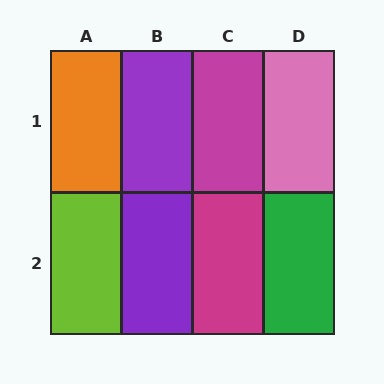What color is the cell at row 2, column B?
Purple.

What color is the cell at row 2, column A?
Lime.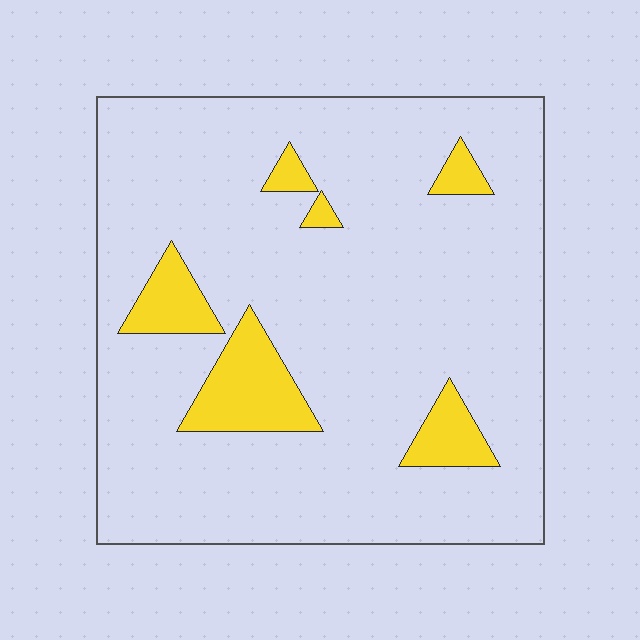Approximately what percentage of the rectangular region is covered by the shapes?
Approximately 10%.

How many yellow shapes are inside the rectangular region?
6.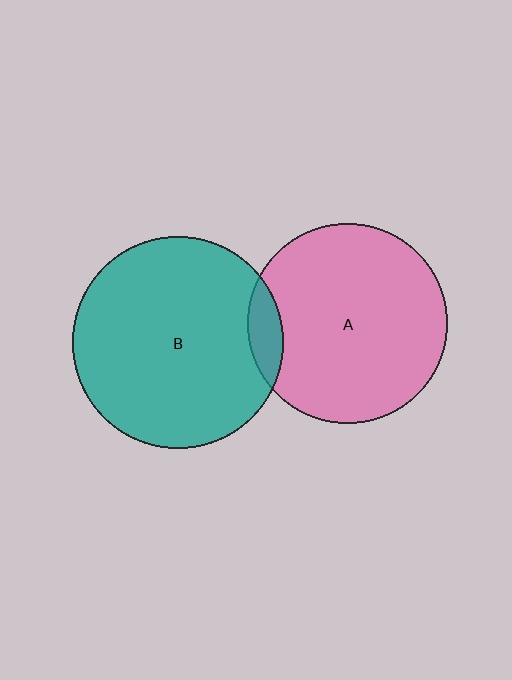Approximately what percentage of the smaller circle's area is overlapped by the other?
Approximately 10%.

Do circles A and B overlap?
Yes.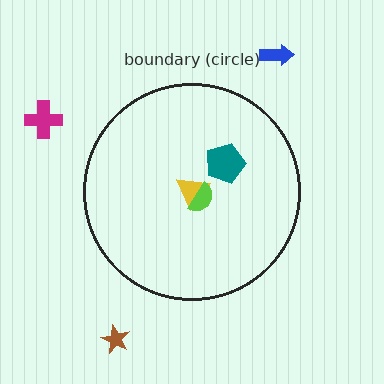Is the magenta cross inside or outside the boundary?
Outside.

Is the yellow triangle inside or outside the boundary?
Inside.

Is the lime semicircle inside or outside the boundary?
Inside.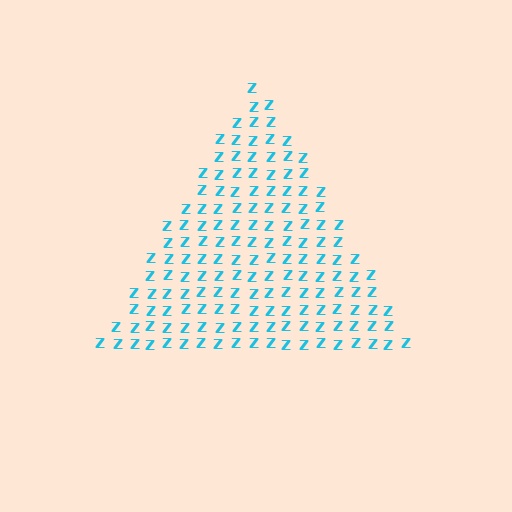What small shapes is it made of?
It is made of small letter Z's.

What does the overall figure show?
The overall figure shows a triangle.